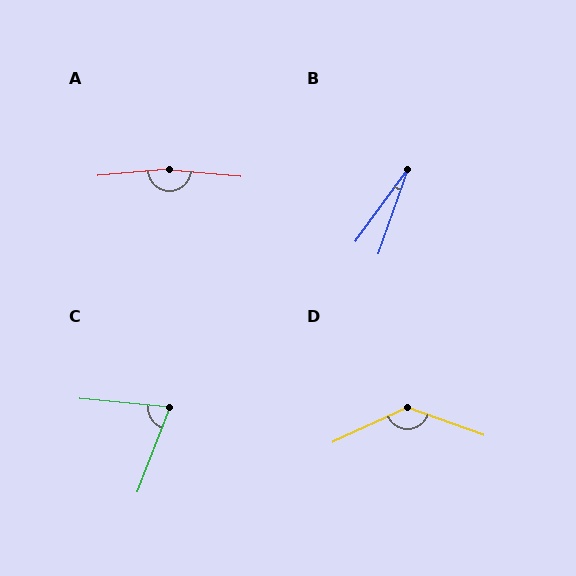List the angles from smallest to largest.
B (16°), C (74°), D (136°), A (170°).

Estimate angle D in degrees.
Approximately 136 degrees.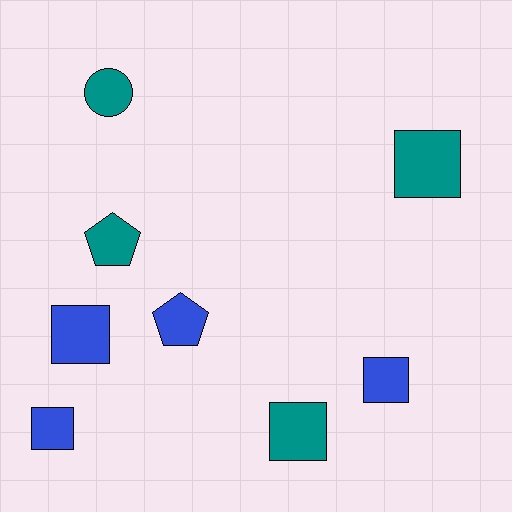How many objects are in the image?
There are 8 objects.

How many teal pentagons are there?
There is 1 teal pentagon.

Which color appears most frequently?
Teal, with 4 objects.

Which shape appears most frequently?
Square, with 5 objects.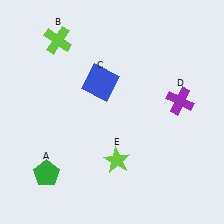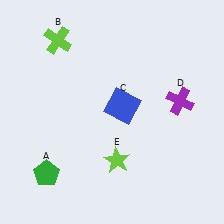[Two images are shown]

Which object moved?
The blue square (C) moved down.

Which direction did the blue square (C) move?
The blue square (C) moved down.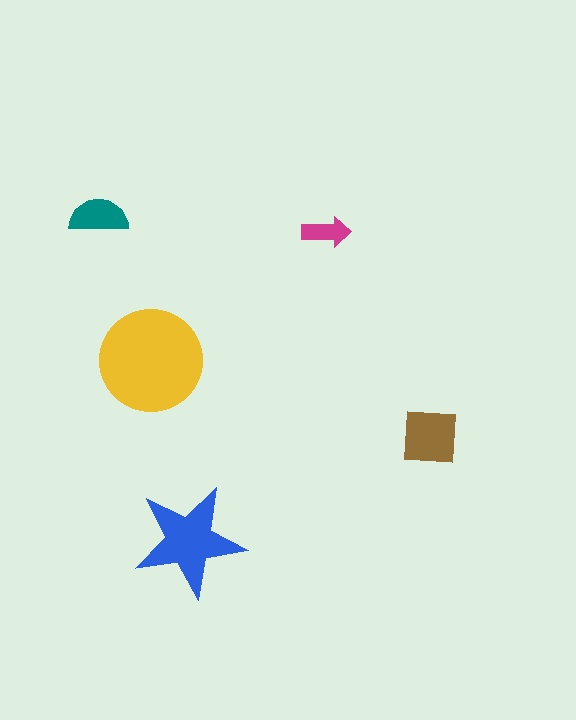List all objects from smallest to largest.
The magenta arrow, the teal semicircle, the brown square, the blue star, the yellow circle.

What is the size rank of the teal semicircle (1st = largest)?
4th.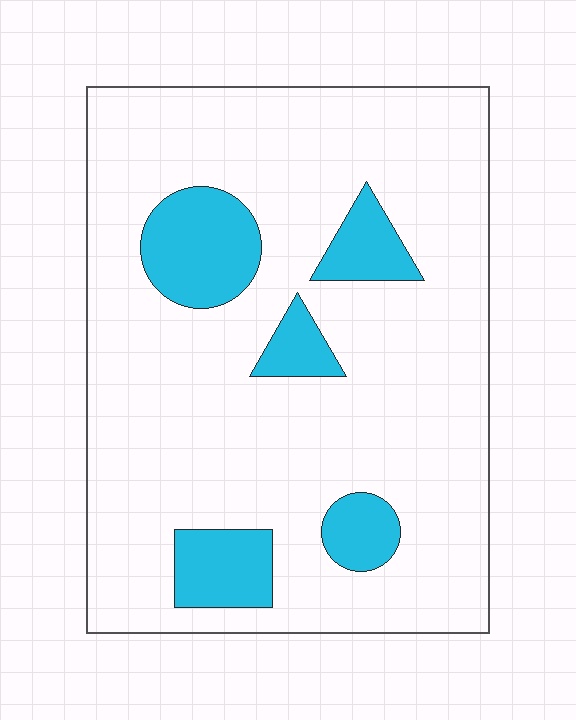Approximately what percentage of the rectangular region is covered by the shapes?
Approximately 15%.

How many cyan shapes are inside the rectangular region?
5.